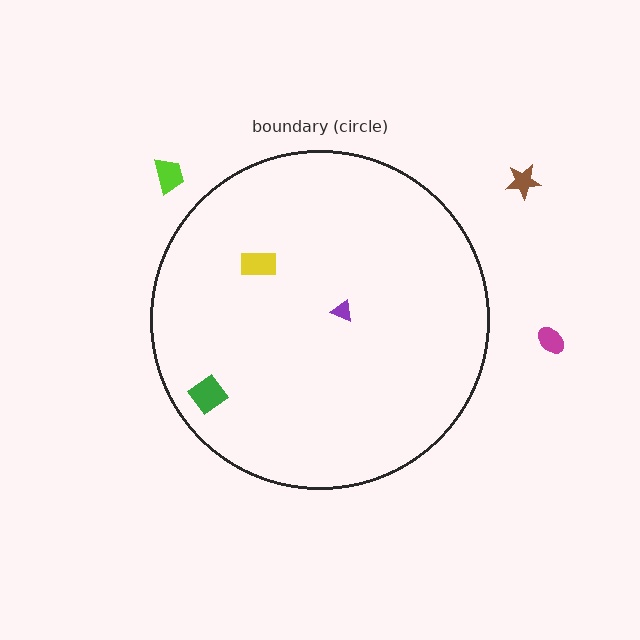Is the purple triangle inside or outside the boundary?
Inside.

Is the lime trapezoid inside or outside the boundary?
Outside.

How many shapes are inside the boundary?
3 inside, 3 outside.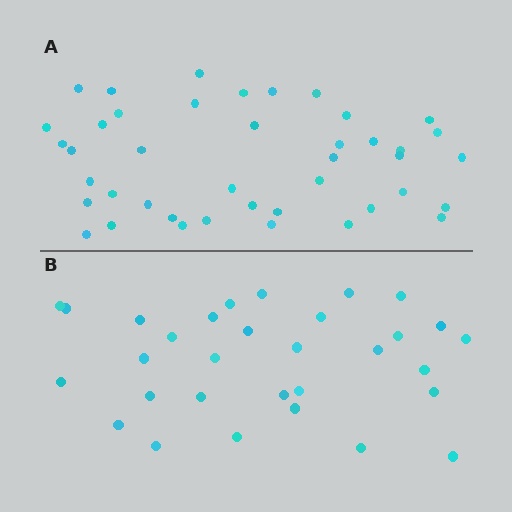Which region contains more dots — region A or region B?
Region A (the top region) has more dots.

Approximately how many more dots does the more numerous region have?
Region A has roughly 12 or so more dots than region B.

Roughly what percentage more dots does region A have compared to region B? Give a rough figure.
About 35% more.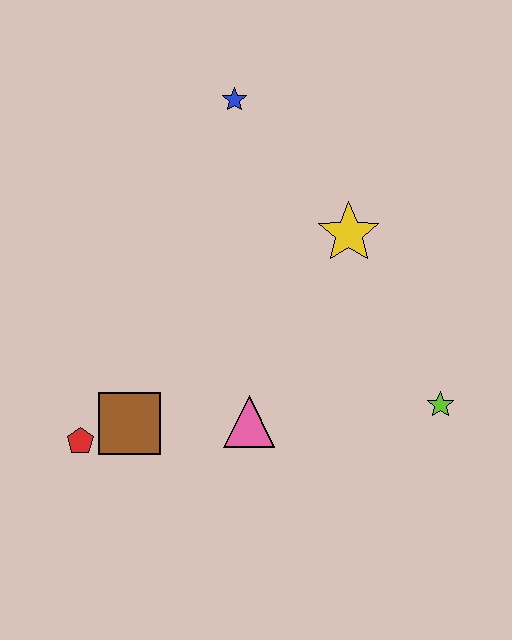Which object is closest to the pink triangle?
The brown square is closest to the pink triangle.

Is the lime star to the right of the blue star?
Yes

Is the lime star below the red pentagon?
No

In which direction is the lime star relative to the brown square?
The lime star is to the right of the brown square.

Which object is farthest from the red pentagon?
The blue star is farthest from the red pentagon.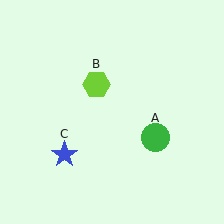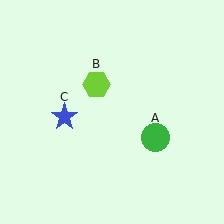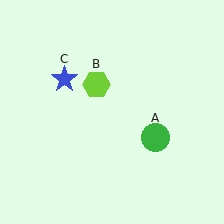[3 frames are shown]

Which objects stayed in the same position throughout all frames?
Green circle (object A) and lime hexagon (object B) remained stationary.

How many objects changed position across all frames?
1 object changed position: blue star (object C).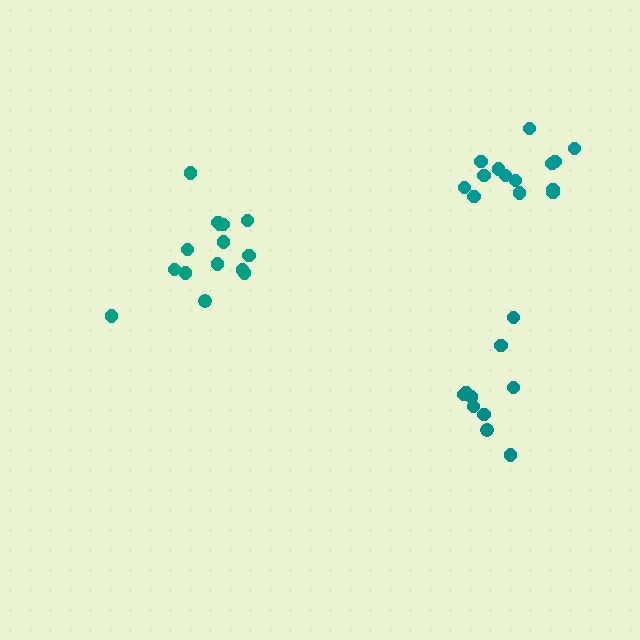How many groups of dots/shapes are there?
There are 3 groups.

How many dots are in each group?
Group 1: 10 dots, Group 2: 15 dots, Group 3: 14 dots (39 total).